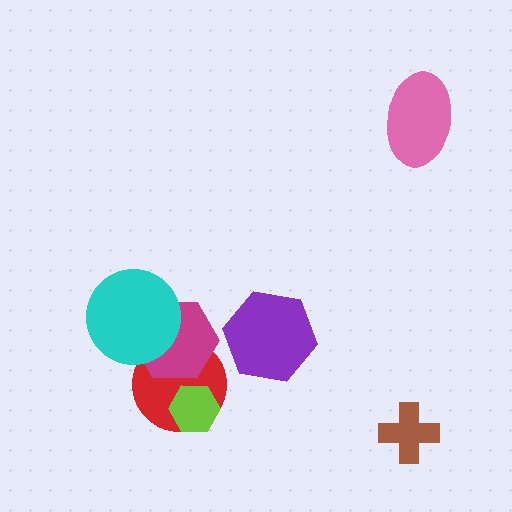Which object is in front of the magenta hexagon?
The cyan circle is in front of the magenta hexagon.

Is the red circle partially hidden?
Yes, it is partially covered by another shape.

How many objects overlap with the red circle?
3 objects overlap with the red circle.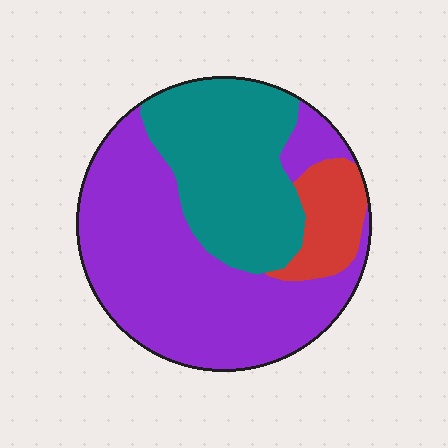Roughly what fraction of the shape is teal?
Teal covers around 35% of the shape.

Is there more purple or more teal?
Purple.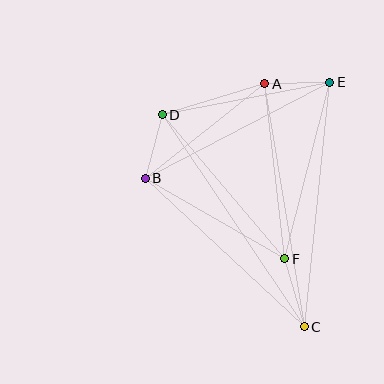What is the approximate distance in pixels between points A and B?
The distance between A and B is approximately 152 pixels.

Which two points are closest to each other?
Points A and E are closest to each other.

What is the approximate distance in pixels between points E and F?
The distance between E and F is approximately 182 pixels.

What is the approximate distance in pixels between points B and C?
The distance between B and C is approximately 218 pixels.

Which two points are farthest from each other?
Points C and D are farthest from each other.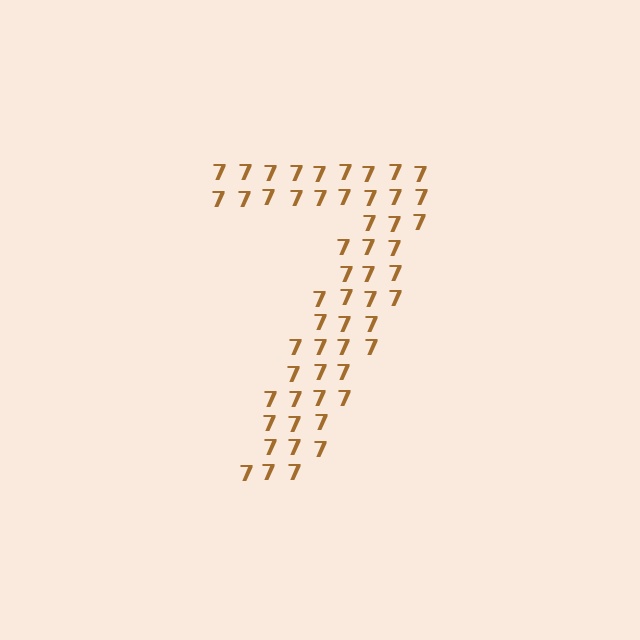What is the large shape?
The large shape is the digit 7.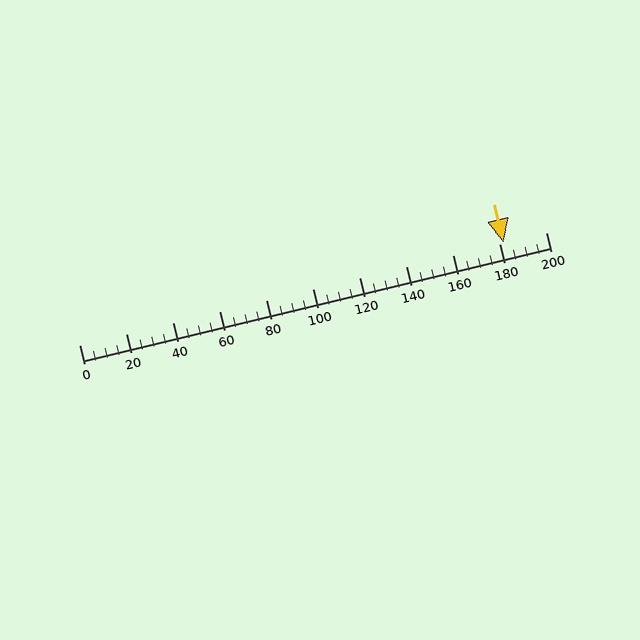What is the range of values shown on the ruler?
The ruler shows values from 0 to 200.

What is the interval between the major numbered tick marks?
The major tick marks are spaced 20 units apart.